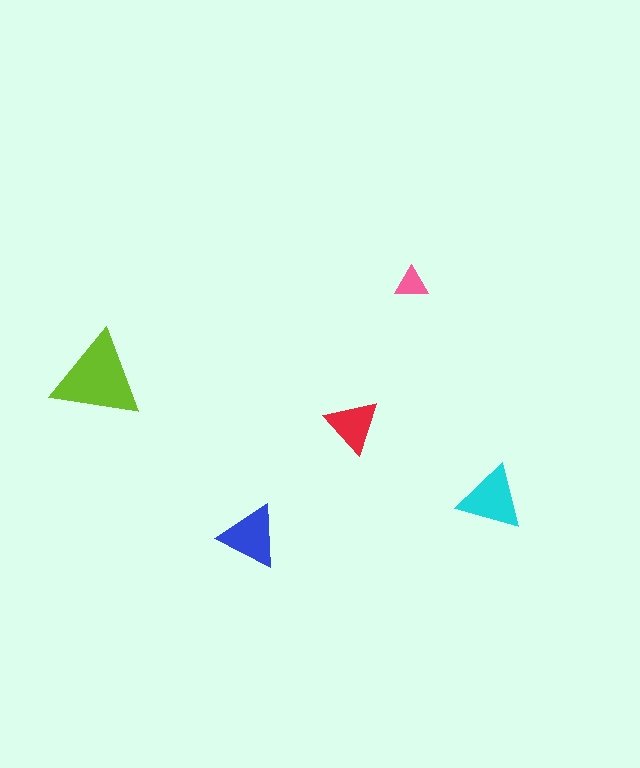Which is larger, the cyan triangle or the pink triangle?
The cyan one.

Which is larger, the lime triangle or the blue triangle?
The lime one.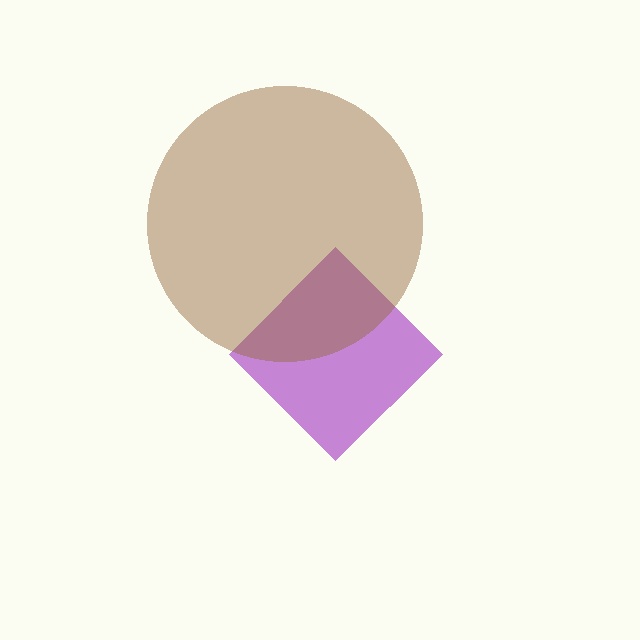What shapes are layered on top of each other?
The layered shapes are: a purple diamond, a brown circle.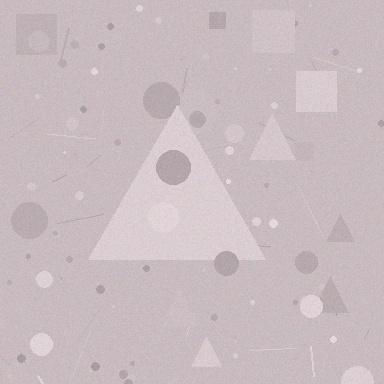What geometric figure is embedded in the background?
A triangle is embedded in the background.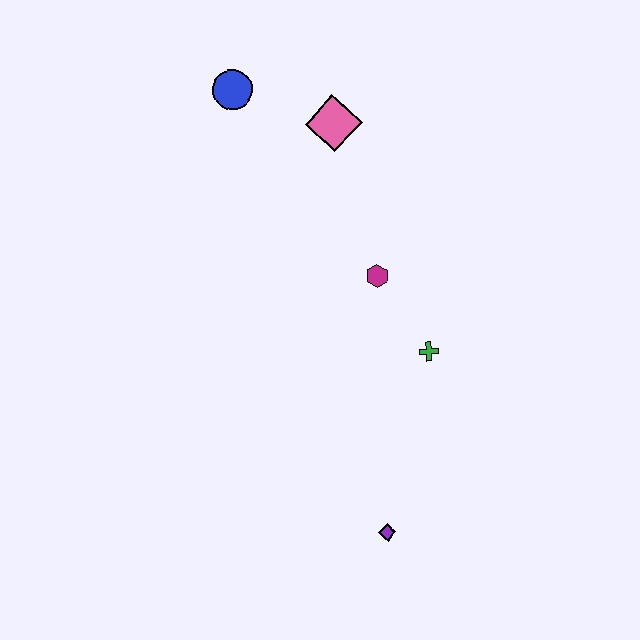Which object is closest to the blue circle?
The pink diamond is closest to the blue circle.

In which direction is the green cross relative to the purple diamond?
The green cross is above the purple diamond.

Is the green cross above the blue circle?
No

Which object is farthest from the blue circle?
The purple diamond is farthest from the blue circle.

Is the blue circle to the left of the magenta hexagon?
Yes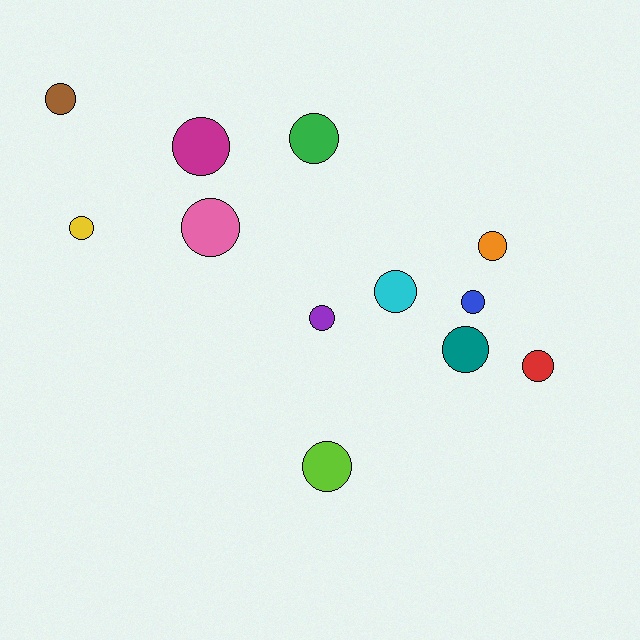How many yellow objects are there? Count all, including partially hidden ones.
There is 1 yellow object.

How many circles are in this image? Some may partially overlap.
There are 12 circles.